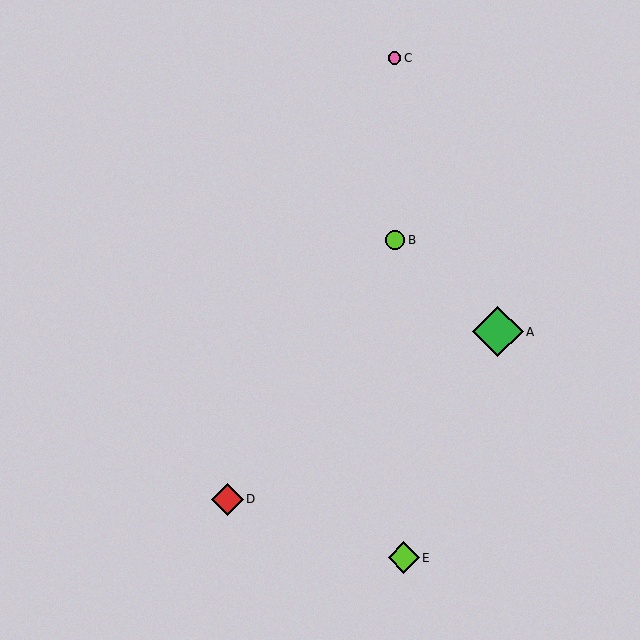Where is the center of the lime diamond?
The center of the lime diamond is at (404, 558).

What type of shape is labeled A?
Shape A is a green diamond.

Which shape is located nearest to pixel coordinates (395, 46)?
The pink circle (labeled C) at (395, 58) is nearest to that location.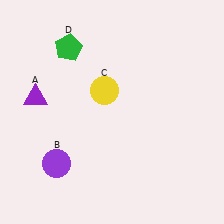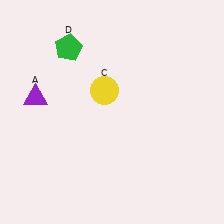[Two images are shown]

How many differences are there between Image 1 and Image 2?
There is 1 difference between the two images.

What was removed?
The purple circle (B) was removed in Image 2.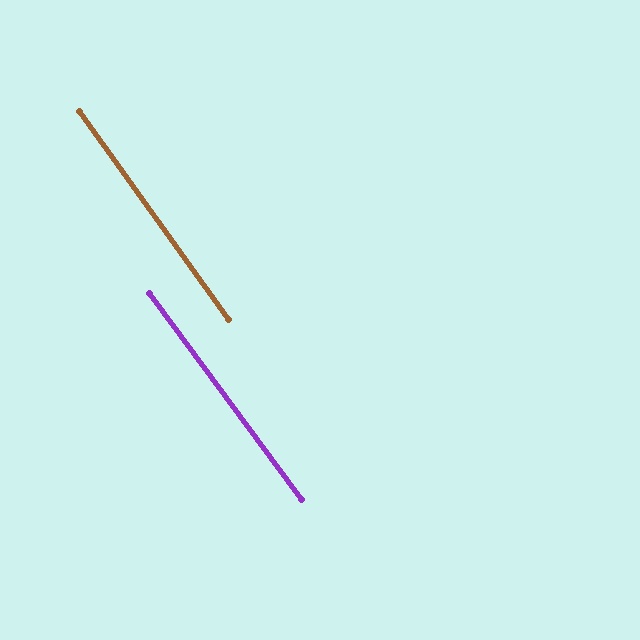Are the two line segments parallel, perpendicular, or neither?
Parallel — their directions differ by only 0.8°.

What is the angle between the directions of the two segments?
Approximately 1 degree.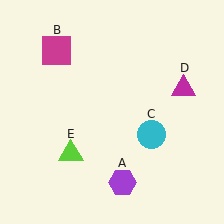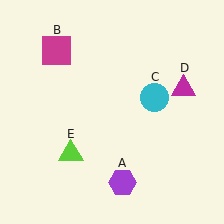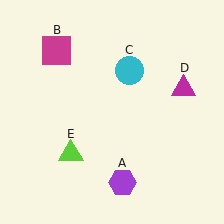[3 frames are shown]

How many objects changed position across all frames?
1 object changed position: cyan circle (object C).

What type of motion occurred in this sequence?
The cyan circle (object C) rotated counterclockwise around the center of the scene.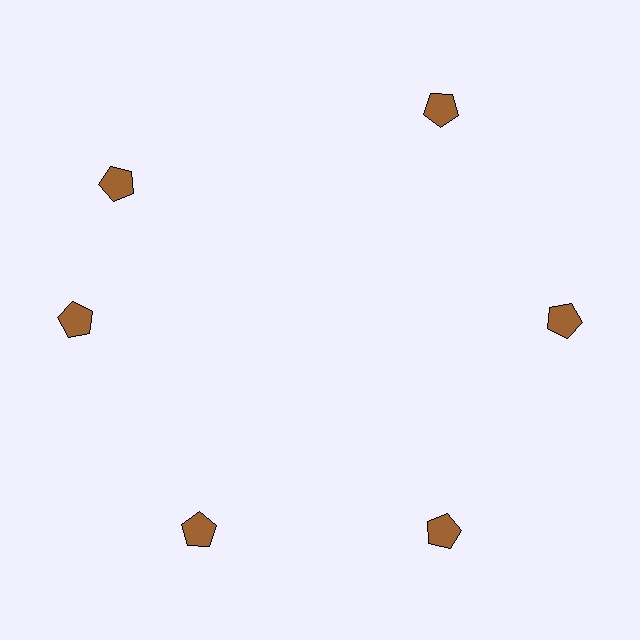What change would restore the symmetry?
The symmetry would be restored by rotating it back into even spacing with its neighbors so that all 6 pentagons sit at equal angles and equal distance from the center.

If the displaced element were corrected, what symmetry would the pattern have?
It would have 6-fold rotational symmetry — the pattern would map onto itself every 60 degrees.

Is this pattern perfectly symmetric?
No. The 6 brown pentagons are arranged in a ring, but one element near the 11 o'clock position is rotated out of alignment along the ring, breaking the 6-fold rotational symmetry.